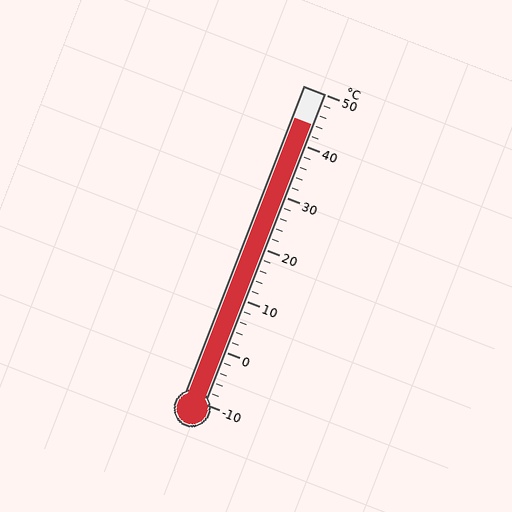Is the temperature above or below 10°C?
The temperature is above 10°C.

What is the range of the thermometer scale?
The thermometer scale ranges from -10°C to 50°C.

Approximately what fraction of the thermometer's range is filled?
The thermometer is filled to approximately 90% of its range.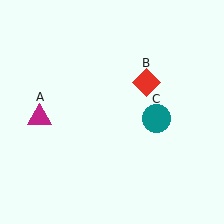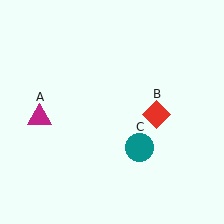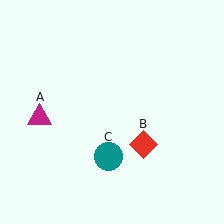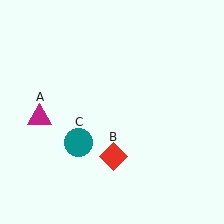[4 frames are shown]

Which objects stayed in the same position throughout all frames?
Magenta triangle (object A) remained stationary.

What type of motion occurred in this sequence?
The red diamond (object B), teal circle (object C) rotated clockwise around the center of the scene.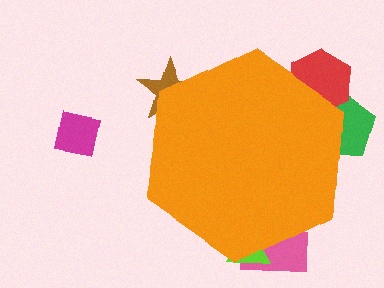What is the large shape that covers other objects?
An orange hexagon.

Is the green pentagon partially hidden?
Yes, the green pentagon is partially hidden behind the orange hexagon.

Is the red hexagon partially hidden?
Yes, the red hexagon is partially hidden behind the orange hexagon.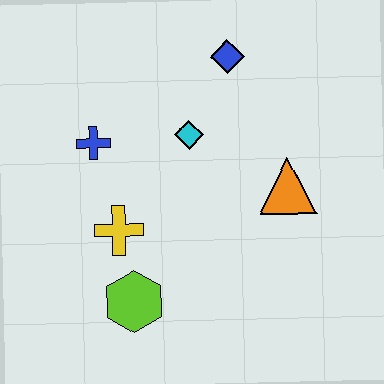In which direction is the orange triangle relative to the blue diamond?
The orange triangle is below the blue diamond.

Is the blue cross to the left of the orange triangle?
Yes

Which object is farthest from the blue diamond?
The lime hexagon is farthest from the blue diamond.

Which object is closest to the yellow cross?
The lime hexagon is closest to the yellow cross.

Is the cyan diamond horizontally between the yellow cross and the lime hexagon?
No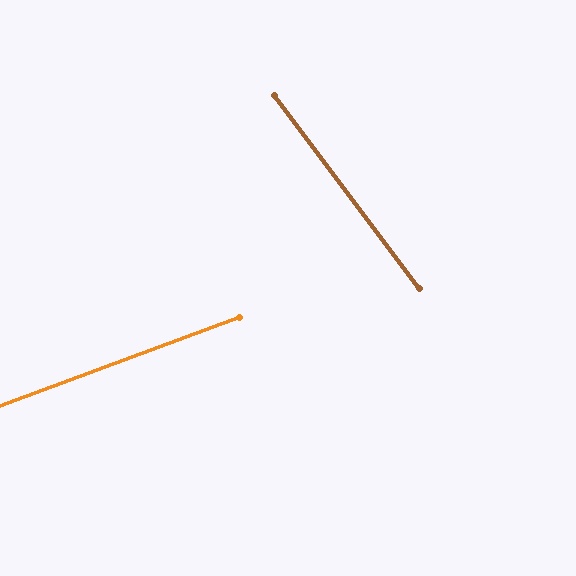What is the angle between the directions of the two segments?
Approximately 73 degrees.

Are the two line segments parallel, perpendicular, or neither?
Neither parallel nor perpendicular — they differ by about 73°.